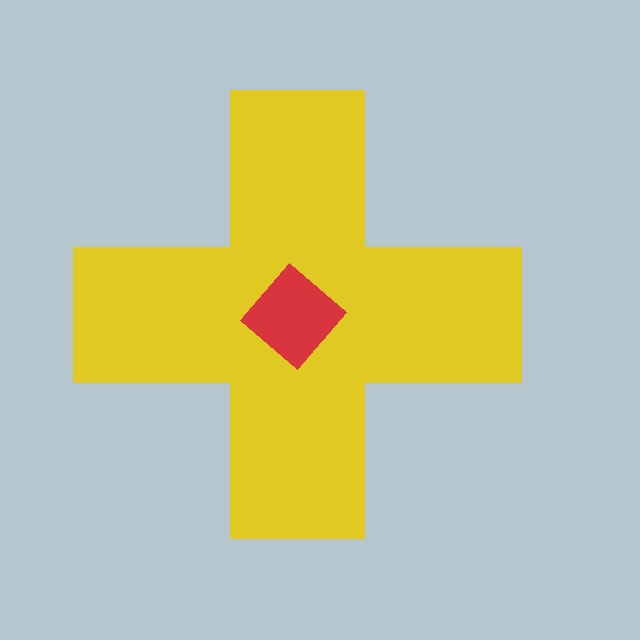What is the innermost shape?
The red diamond.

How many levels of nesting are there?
2.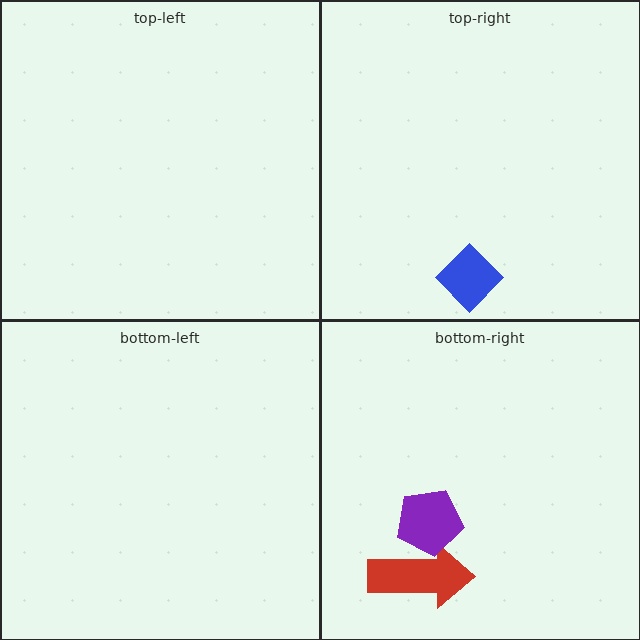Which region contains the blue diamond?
The top-right region.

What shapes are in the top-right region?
The blue diamond.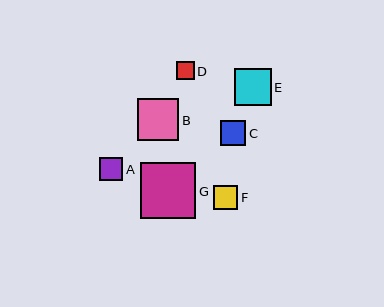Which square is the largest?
Square G is the largest with a size of approximately 56 pixels.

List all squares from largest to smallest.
From largest to smallest: G, B, E, C, F, A, D.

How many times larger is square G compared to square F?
Square G is approximately 2.3 times the size of square F.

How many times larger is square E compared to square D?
Square E is approximately 2.1 times the size of square D.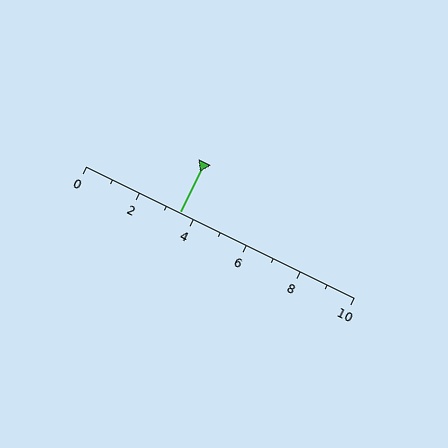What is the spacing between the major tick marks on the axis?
The major ticks are spaced 2 apart.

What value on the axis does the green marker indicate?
The marker indicates approximately 3.5.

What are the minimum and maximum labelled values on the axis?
The axis runs from 0 to 10.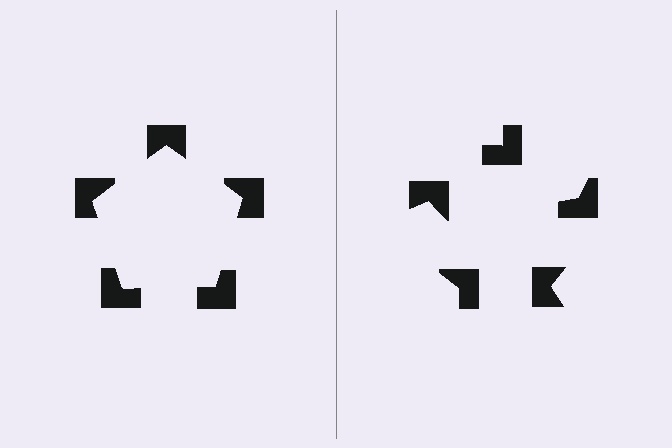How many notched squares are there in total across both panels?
10 — 5 on each side.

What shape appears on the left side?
An illusory pentagon.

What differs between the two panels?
The notched squares are positioned identically on both sides; only the wedge orientations differ. On the left they align to a pentagon; on the right they are misaligned.